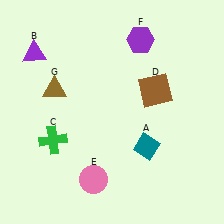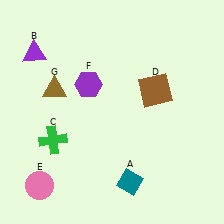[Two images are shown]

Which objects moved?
The objects that moved are: the teal diamond (A), the pink circle (E), the purple hexagon (F).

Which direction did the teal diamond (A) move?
The teal diamond (A) moved down.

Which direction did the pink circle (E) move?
The pink circle (E) moved left.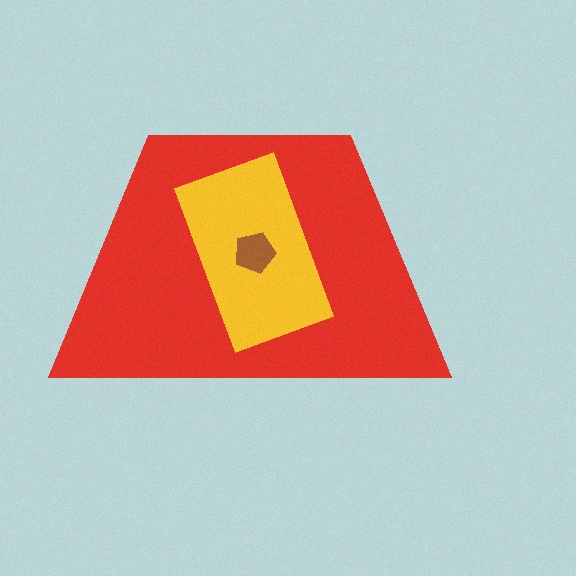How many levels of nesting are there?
3.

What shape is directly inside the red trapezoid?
The yellow rectangle.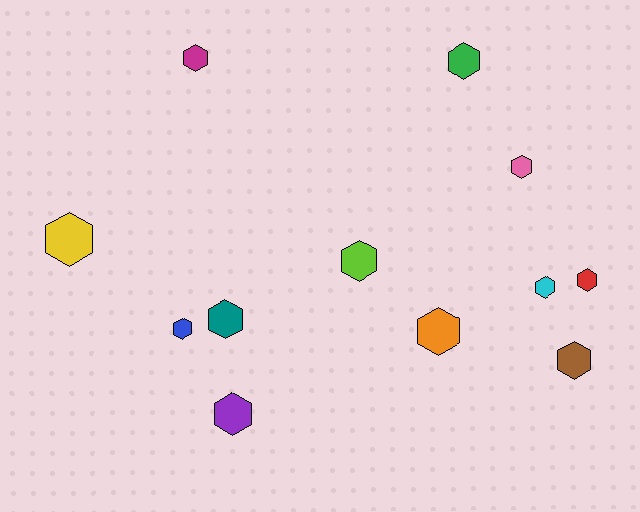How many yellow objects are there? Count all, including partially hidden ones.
There is 1 yellow object.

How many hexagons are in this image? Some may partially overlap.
There are 12 hexagons.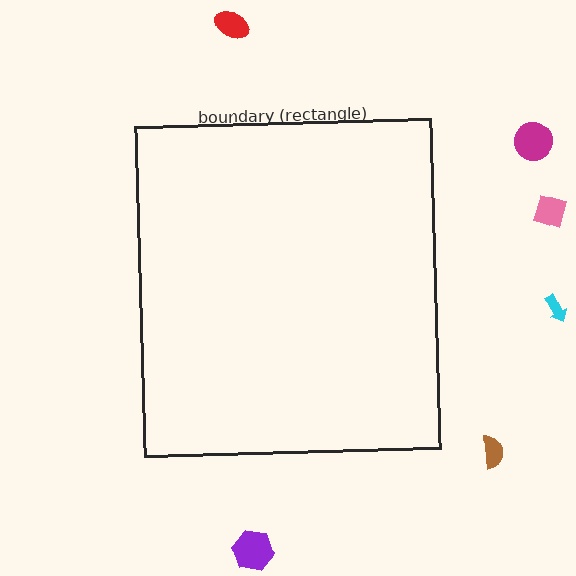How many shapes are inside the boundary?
0 inside, 6 outside.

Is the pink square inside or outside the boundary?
Outside.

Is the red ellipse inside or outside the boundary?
Outside.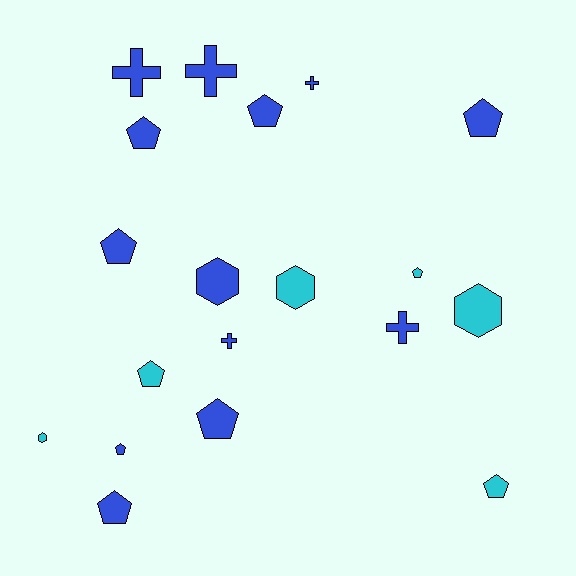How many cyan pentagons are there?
There are 3 cyan pentagons.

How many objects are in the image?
There are 19 objects.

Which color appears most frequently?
Blue, with 13 objects.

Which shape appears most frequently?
Pentagon, with 10 objects.